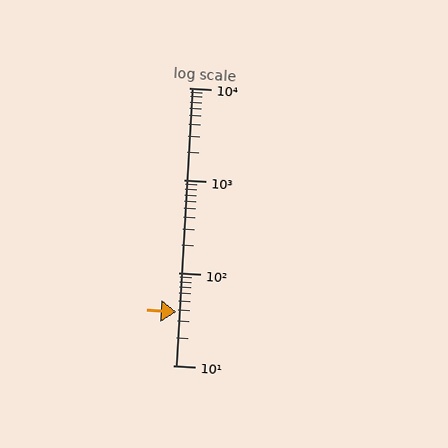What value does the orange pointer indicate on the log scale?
The pointer indicates approximately 38.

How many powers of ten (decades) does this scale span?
The scale spans 3 decades, from 10 to 10000.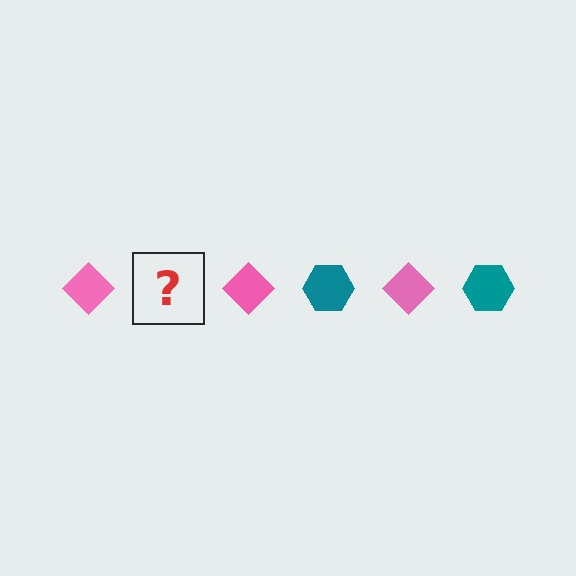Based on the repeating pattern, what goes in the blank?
The blank should be a teal hexagon.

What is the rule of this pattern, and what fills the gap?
The rule is that the pattern alternates between pink diamond and teal hexagon. The gap should be filled with a teal hexagon.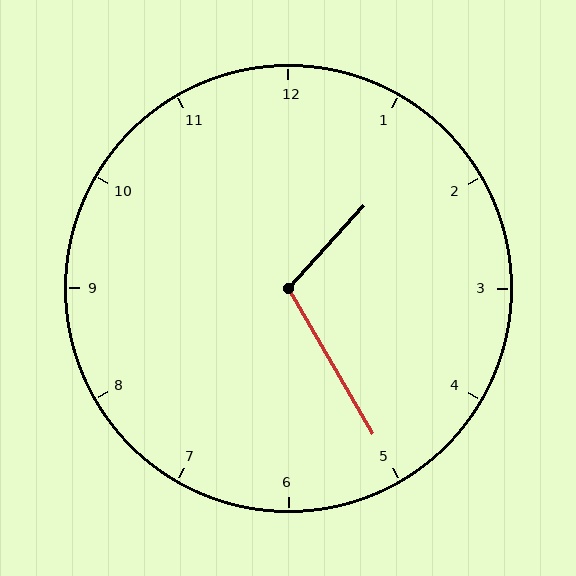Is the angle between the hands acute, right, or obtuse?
It is obtuse.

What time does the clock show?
1:25.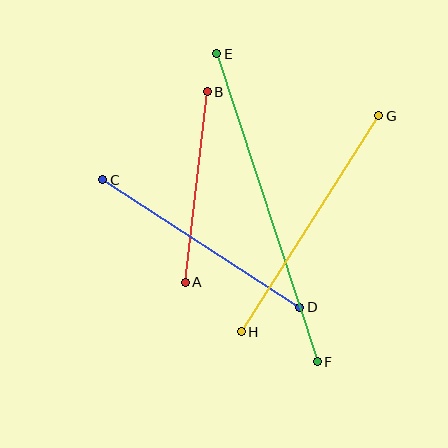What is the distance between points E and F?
The distance is approximately 324 pixels.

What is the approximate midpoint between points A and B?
The midpoint is at approximately (196, 187) pixels.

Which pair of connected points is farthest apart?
Points E and F are farthest apart.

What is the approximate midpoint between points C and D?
The midpoint is at approximately (201, 244) pixels.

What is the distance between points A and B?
The distance is approximately 192 pixels.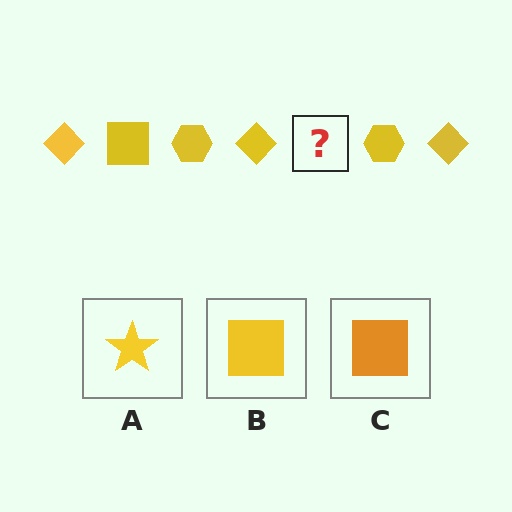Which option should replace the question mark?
Option B.